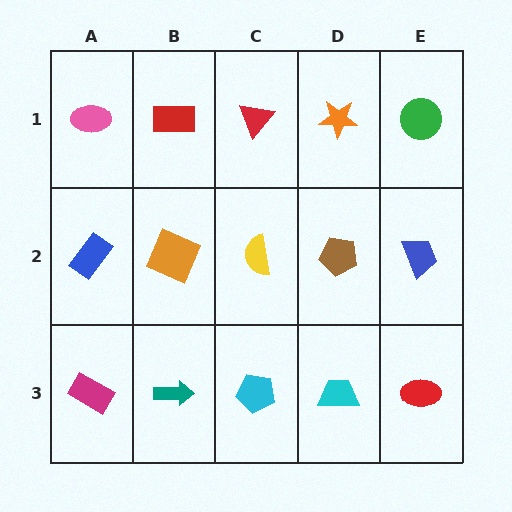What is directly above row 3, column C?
A yellow semicircle.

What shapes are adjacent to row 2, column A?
A pink ellipse (row 1, column A), a magenta rectangle (row 3, column A), an orange square (row 2, column B).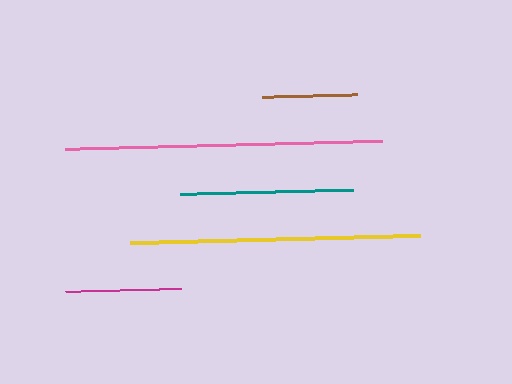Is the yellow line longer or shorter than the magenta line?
The yellow line is longer than the magenta line.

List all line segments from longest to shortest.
From longest to shortest: pink, yellow, teal, magenta, brown.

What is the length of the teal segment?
The teal segment is approximately 173 pixels long.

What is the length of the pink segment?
The pink segment is approximately 317 pixels long.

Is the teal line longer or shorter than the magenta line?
The teal line is longer than the magenta line.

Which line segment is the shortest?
The brown line is the shortest at approximately 95 pixels.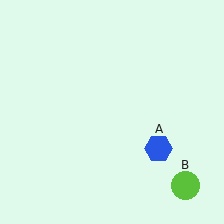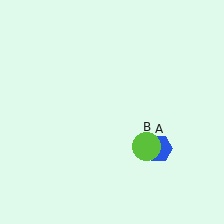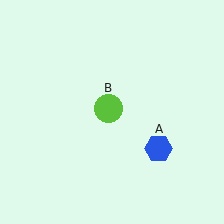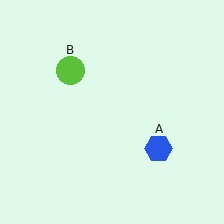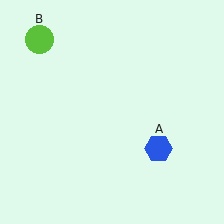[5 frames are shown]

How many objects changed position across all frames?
1 object changed position: lime circle (object B).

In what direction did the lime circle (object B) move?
The lime circle (object B) moved up and to the left.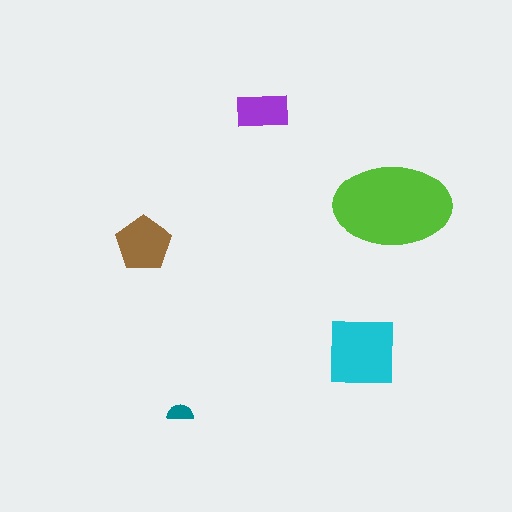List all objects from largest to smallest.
The lime ellipse, the cyan square, the brown pentagon, the purple rectangle, the teal semicircle.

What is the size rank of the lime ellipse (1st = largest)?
1st.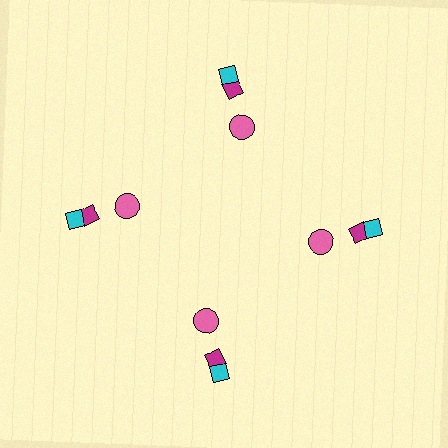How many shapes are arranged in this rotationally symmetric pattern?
There are 12 shapes, arranged in 4 groups of 3.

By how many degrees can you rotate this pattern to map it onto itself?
The pattern maps onto itself every 90 degrees of rotation.